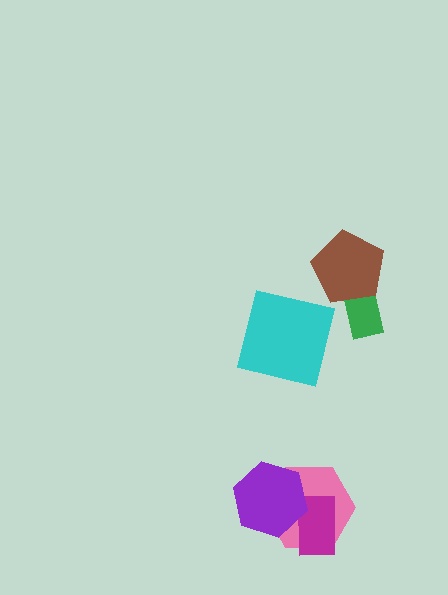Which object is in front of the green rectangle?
The brown pentagon is in front of the green rectangle.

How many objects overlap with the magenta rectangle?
2 objects overlap with the magenta rectangle.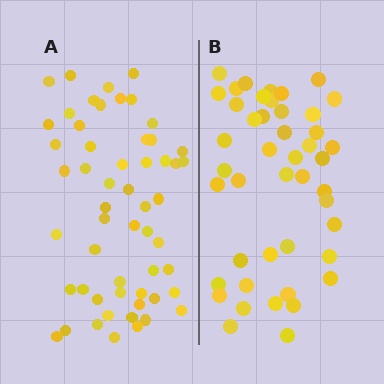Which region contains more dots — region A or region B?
Region A (the left region) has more dots.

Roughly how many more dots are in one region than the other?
Region A has roughly 10 or so more dots than region B.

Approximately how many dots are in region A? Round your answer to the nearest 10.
About 60 dots. (The exact count is 55, which rounds to 60.)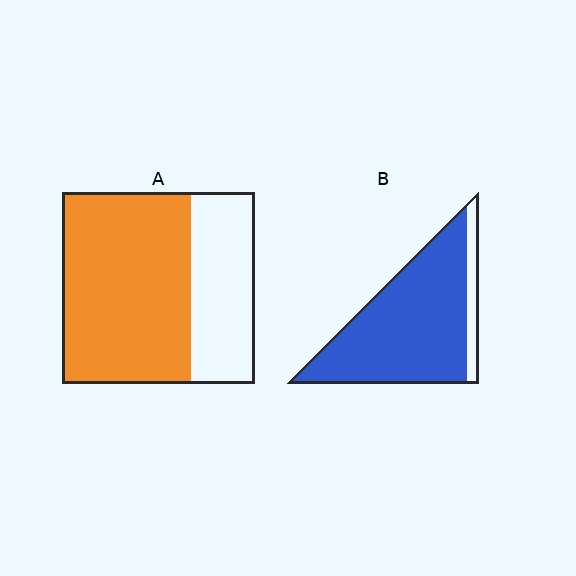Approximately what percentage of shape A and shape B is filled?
A is approximately 65% and B is approximately 90%.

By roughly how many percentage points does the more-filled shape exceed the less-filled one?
By roughly 20 percentage points (B over A).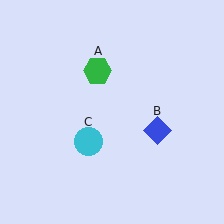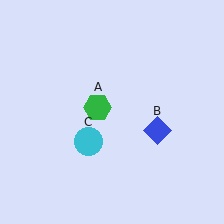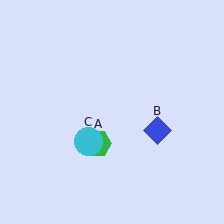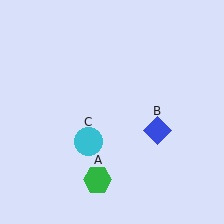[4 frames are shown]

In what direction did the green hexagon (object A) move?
The green hexagon (object A) moved down.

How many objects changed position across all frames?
1 object changed position: green hexagon (object A).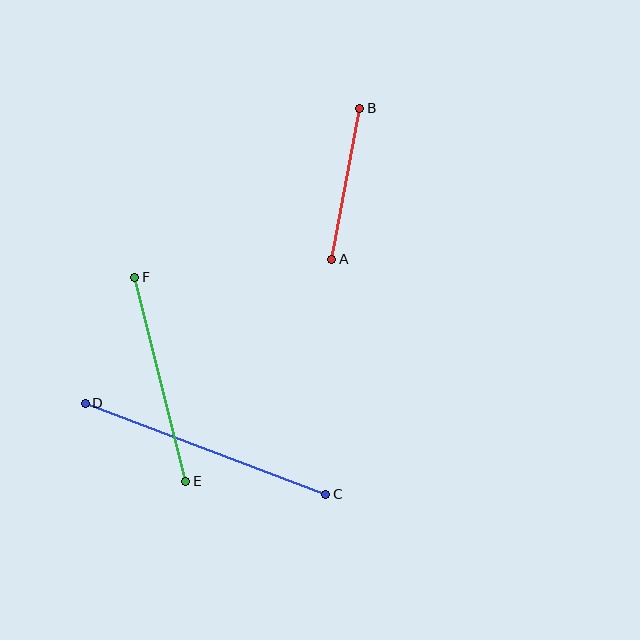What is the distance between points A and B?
The distance is approximately 153 pixels.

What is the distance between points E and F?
The distance is approximately 210 pixels.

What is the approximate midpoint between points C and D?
The midpoint is at approximately (206, 449) pixels.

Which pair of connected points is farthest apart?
Points C and D are farthest apart.